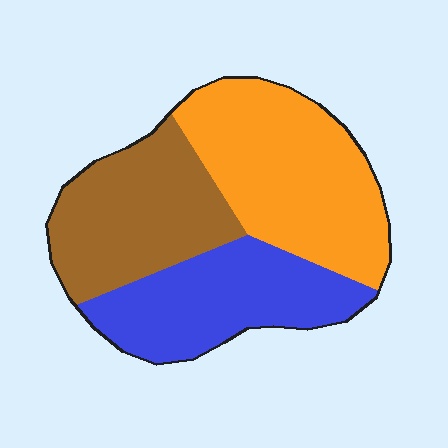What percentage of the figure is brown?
Brown covers roughly 30% of the figure.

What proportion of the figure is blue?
Blue takes up about one third (1/3) of the figure.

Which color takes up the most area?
Orange, at roughly 40%.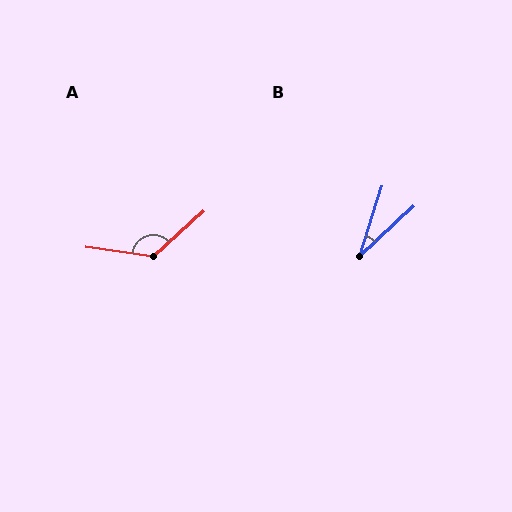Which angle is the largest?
A, at approximately 130 degrees.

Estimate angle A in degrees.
Approximately 130 degrees.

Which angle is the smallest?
B, at approximately 30 degrees.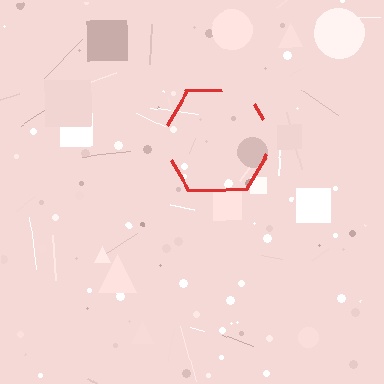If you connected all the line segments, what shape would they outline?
They would outline a hexagon.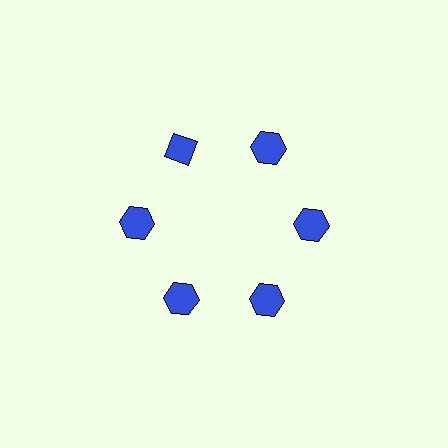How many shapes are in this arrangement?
There are 6 shapes arranged in a ring pattern.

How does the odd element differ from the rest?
It has a different shape: diamond instead of hexagon.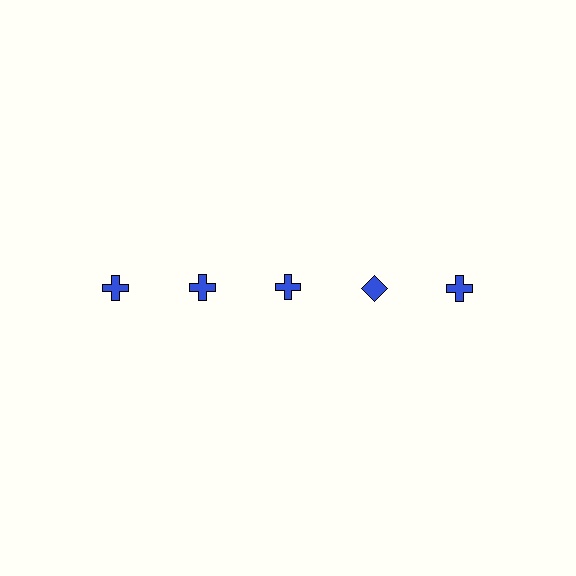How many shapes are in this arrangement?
There are 5 shapes arranged in a grid pattern.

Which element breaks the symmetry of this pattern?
The blue diamond in the top row, second from right column breaks the symmetry. All other shapes are blue crosses.